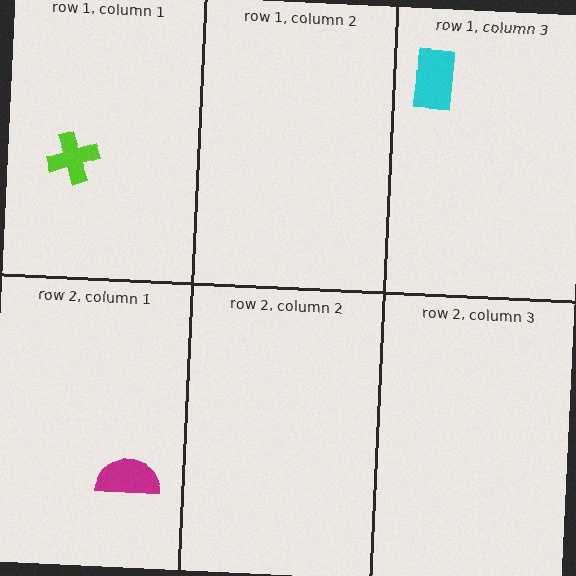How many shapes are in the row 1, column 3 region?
1.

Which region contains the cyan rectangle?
The row 1, column 3 region.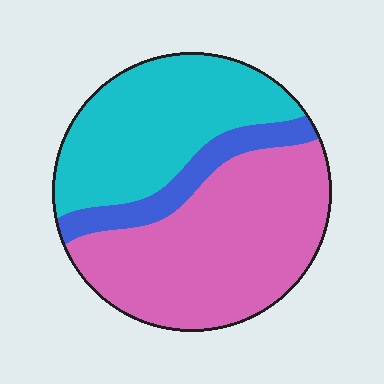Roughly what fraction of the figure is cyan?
Cyan covers 38% of the figure.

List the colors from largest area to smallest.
From largest to smallest: pink, cyan, blue.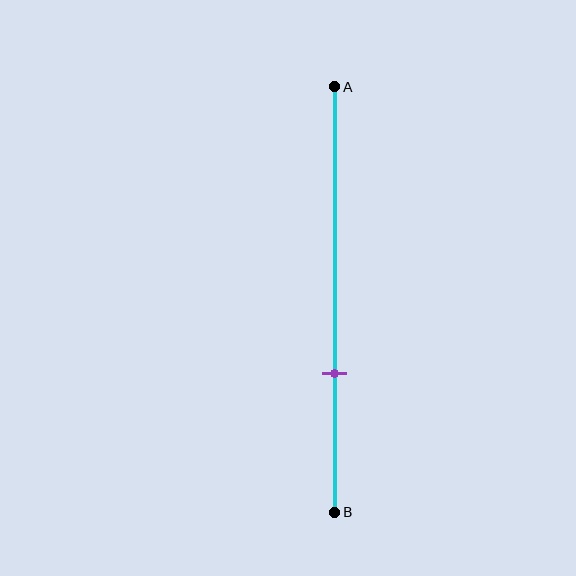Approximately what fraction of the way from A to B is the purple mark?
The purple mark is approximately 65% of the way from A to B.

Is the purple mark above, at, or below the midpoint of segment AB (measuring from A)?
The purple mark is below the midpoint of segment AB.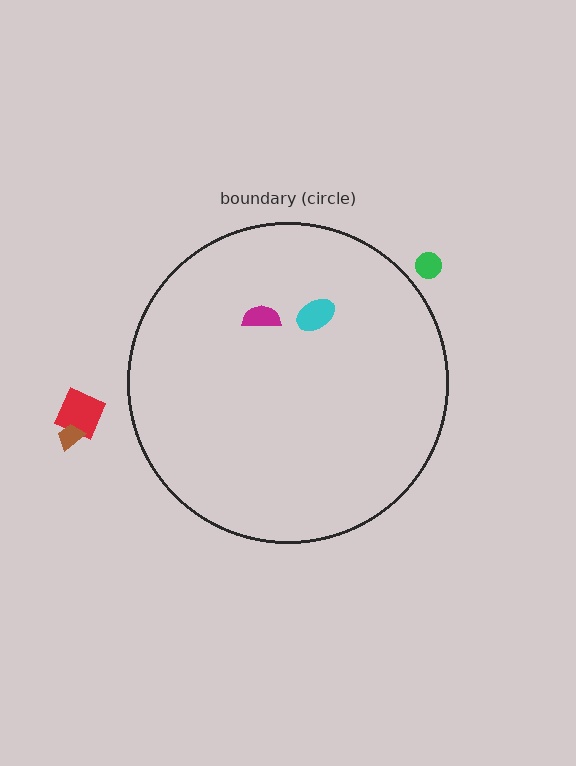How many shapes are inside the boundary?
2 inside, 3 outside.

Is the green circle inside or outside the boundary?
Outside.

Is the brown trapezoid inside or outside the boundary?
Outside.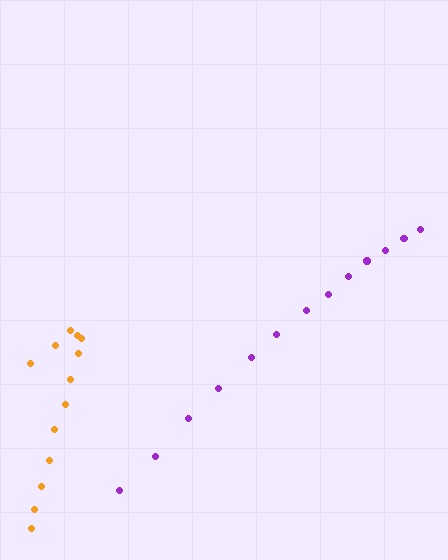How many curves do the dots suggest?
There are 2 distinct paths.